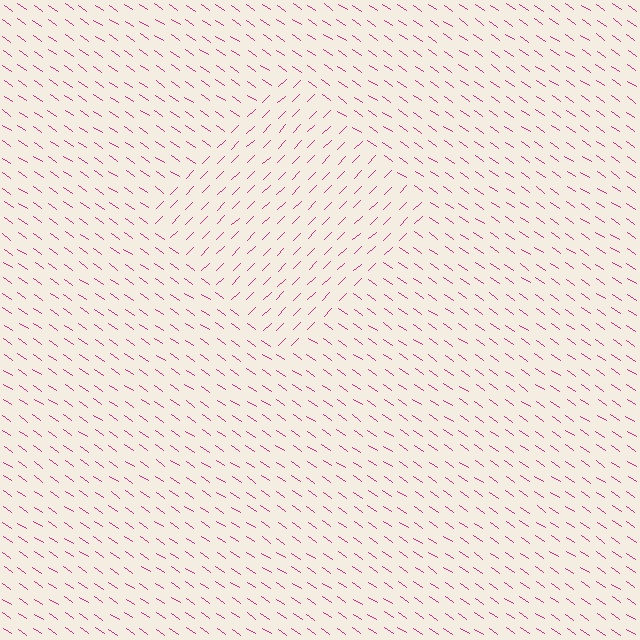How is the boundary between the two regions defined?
The boundary is defined purely by a change in line orientation (approximately 79 degrees difference). All lines are the same color and thickness.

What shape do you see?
I see a diamond.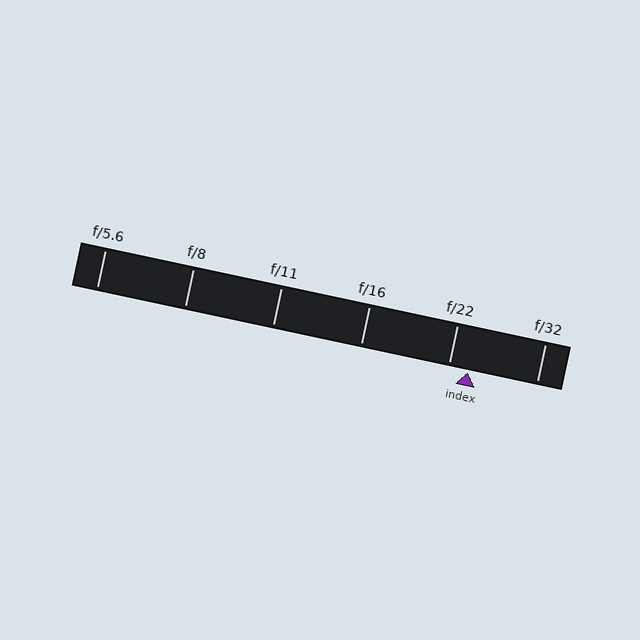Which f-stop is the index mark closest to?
The index mark is closest to f/22.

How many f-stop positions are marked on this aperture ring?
There are 6 f-stop positions marked.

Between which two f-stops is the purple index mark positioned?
The index mark is between f/22 and f/32.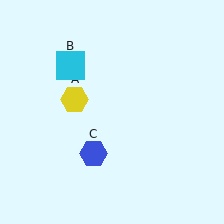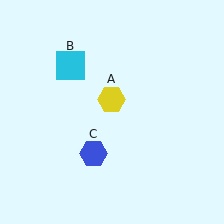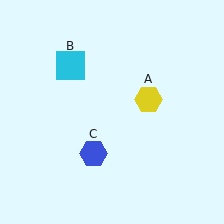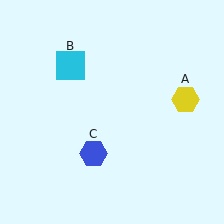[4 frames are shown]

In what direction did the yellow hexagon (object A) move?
The yellow hexagon (object A) moved right.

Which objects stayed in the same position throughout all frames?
Cyan square (object B) and blue hexagon (object C) remained stationary.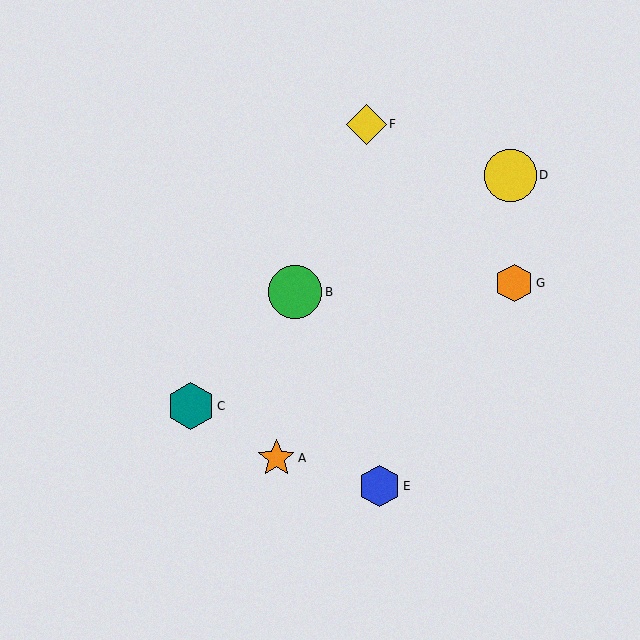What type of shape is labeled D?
Shape D is a yellow circle.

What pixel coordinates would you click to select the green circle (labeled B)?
Click at (295, 292) to select the green circle B.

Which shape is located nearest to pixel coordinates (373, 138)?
The yellow diamond (labeled F) at (366, 124) is nearest to that location.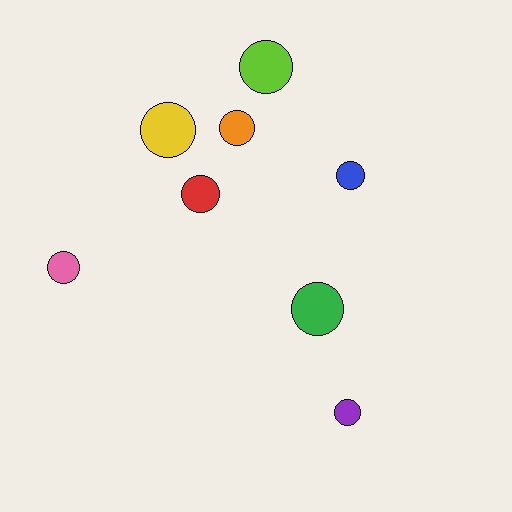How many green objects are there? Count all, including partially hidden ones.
There is 1 green object.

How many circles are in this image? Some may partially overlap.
There are 8 circles.